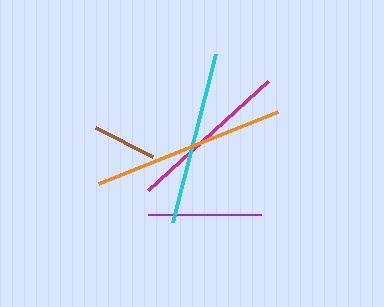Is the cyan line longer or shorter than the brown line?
The cyan line is longer than the brown line.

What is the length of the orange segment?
The orange segment is approximately 192 pixels long.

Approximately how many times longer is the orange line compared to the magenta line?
The orange line is approximately 1.2 times the length of the magenta line.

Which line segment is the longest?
The orange line is the longest at approximately 192 pixels.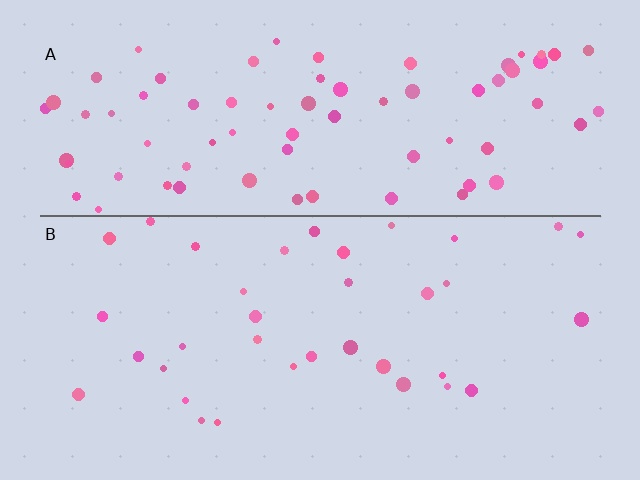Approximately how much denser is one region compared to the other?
Approximately 2.2× — region A over region B.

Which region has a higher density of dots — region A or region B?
A (the top).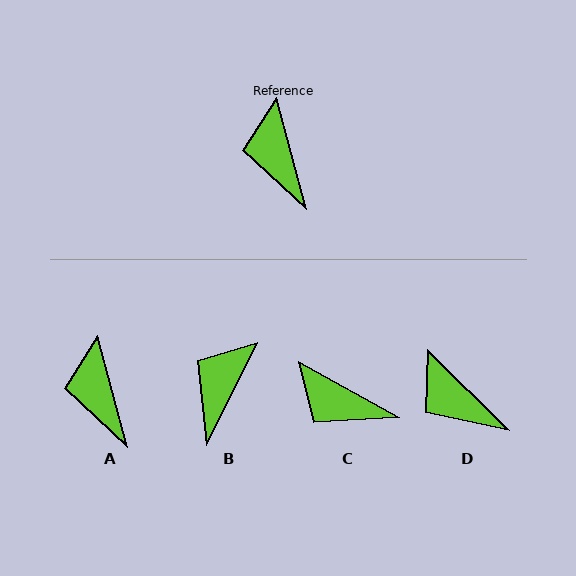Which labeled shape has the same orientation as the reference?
A.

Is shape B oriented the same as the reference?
No, it is off by about 41 degrees.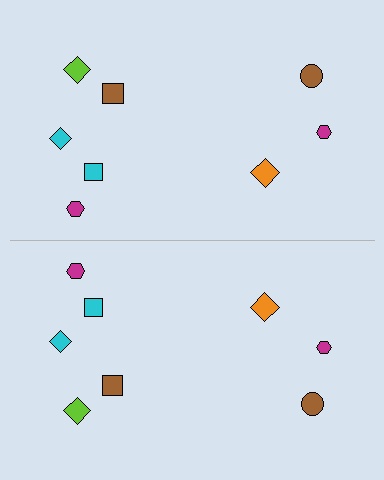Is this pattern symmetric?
Yes, this pattern has bilateral (reflection) symmetry.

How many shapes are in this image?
There are 16 shapes in this image.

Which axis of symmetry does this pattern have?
The pattern has a horizontal axis of symmetry running through the center of the image.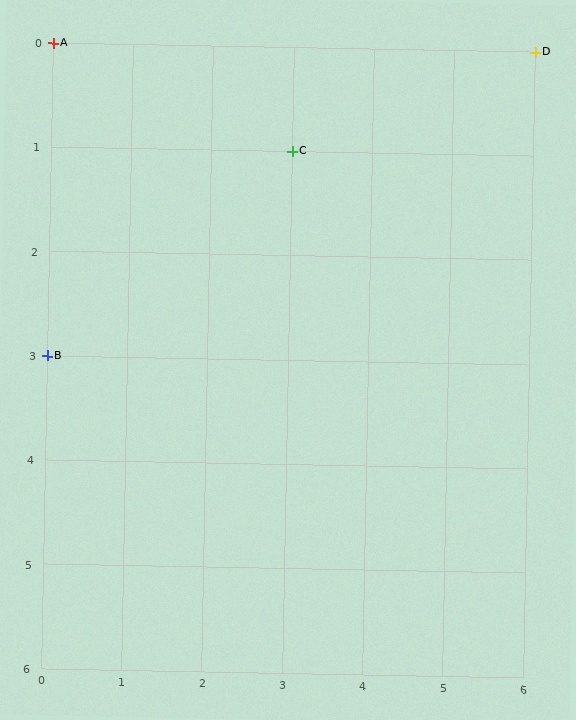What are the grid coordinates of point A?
Point A is at grid coordinates (0, 0).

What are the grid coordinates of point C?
Point C is at grid coordinates (3, 1).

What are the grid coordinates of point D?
Point D is at grid coordinates (6, 0).